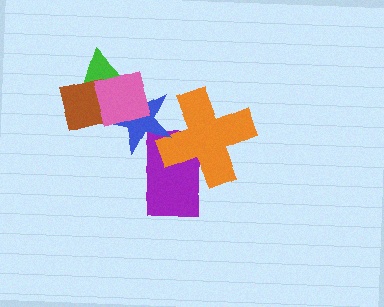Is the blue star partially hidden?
Yes, it is partially covered by another shape.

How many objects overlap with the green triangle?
3 objects overlap with the green triangle.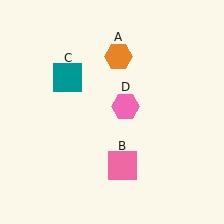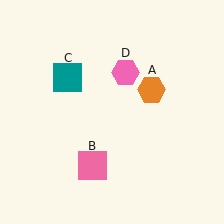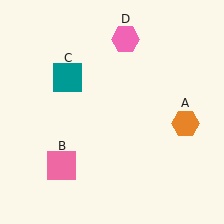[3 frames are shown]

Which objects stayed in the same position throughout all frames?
Teal square (object C) remained stationary.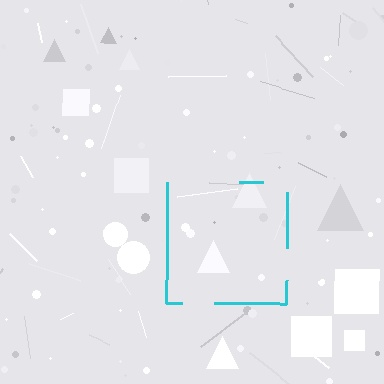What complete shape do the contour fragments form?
The contour fragments form a square.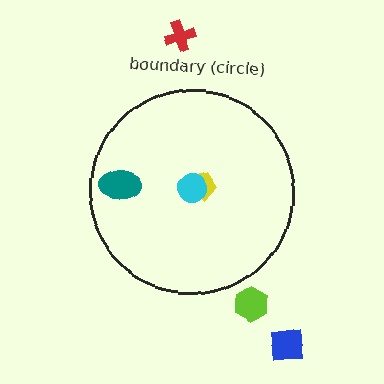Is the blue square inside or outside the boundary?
Outside.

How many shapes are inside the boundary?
3 inside, 3 outside.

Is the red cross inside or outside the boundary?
Outside.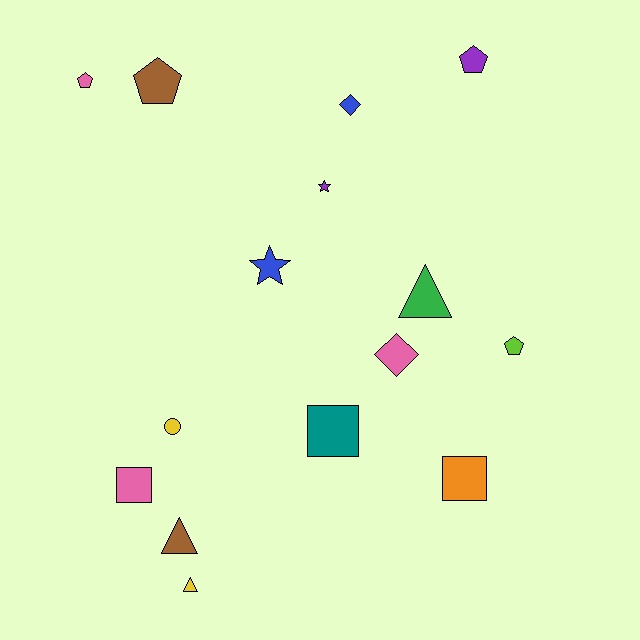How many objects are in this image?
There are 15 objects.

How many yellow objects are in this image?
There are 2 yellow objects.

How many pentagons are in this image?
There are 4 pentagons.